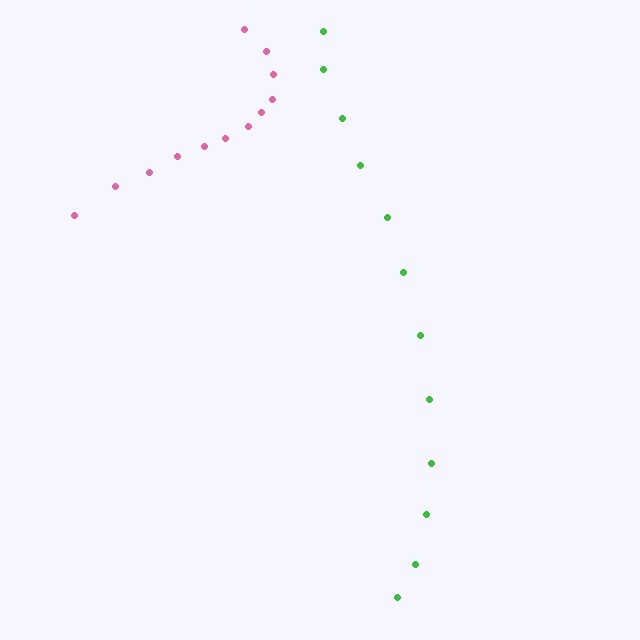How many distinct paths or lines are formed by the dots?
There are 2 distinct paths.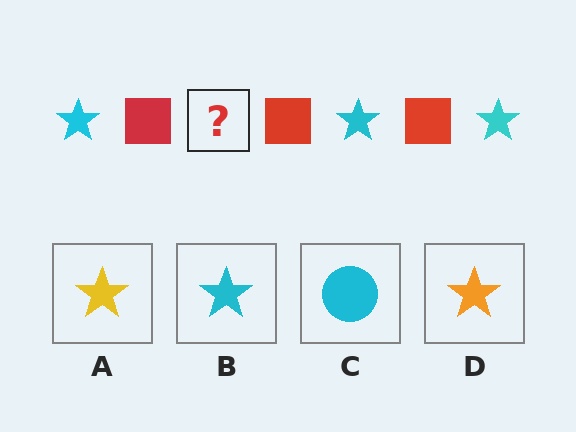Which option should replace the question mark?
Option B.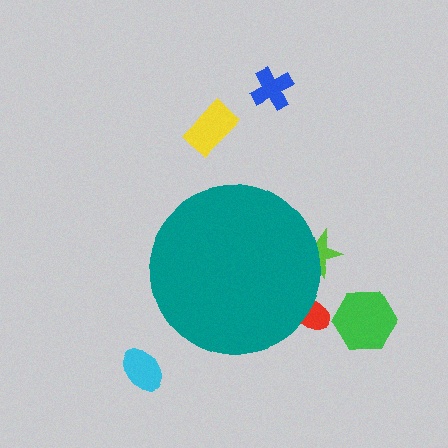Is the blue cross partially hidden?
No, the blue cross is fully visible.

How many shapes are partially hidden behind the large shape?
2 shapes are partially hidden.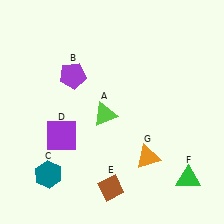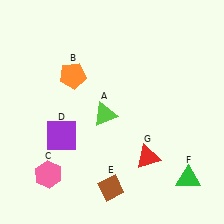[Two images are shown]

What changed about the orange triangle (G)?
In Image 1, G is orange. In Image 2, it changed to red.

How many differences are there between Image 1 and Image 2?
There are 3 differences between the two images.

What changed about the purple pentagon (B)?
In Image 1, B is purple. In Image 2, it changed to orange.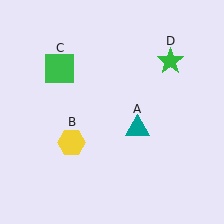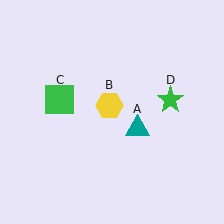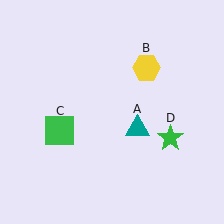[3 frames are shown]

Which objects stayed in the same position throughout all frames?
Teal triangle (object A) remained stationary.